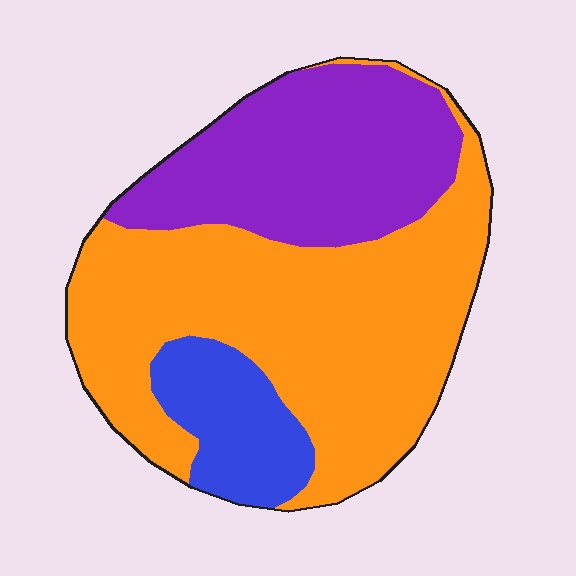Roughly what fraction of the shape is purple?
Purple takes up about one third (1/3) of the shape.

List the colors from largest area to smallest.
From largest to smallest: orange, purple, blue.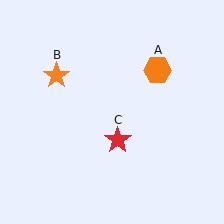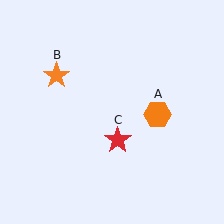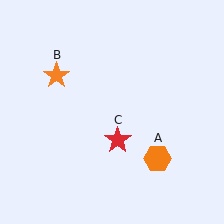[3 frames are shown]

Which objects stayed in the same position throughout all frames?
Orange star (object B) and red star (object C) remained stationary.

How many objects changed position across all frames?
1 object changed position: orange hexagon (object A).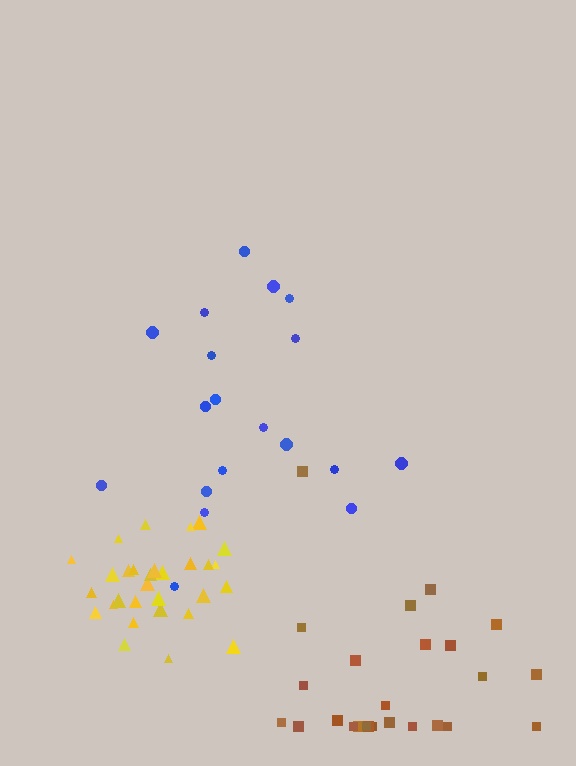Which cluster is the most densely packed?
Yellow.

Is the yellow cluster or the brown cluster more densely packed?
Yellow.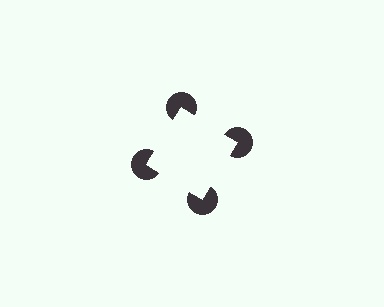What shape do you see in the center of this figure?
An illusory square — its edges are inferred from the aligned wedge cuts in the pac-man discs, not physically drawn.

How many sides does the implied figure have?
4 sides.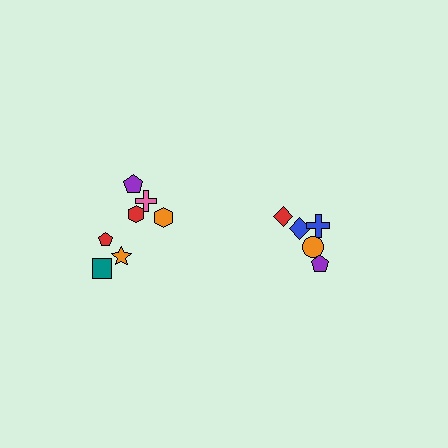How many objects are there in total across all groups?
There are 12 objects.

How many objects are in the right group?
There are 5 objects.